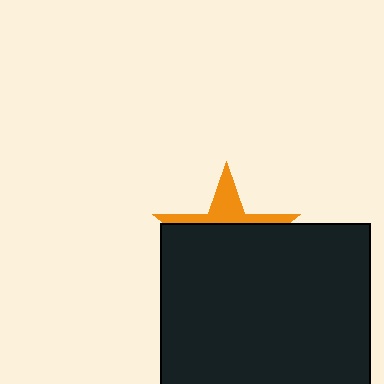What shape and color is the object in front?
The object in front is a black square.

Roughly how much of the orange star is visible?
A small part of it is visible (roughly 32%).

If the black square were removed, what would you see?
You would see the complete orange star.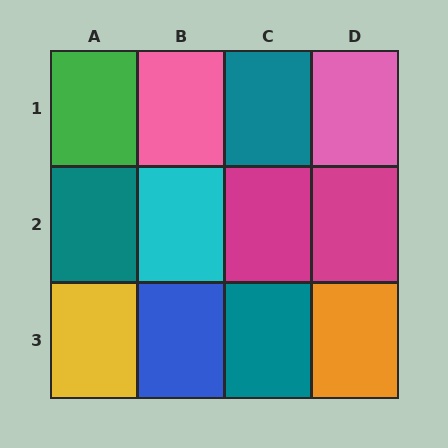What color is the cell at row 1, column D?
Pink.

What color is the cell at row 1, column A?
Green.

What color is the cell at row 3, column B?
Blue.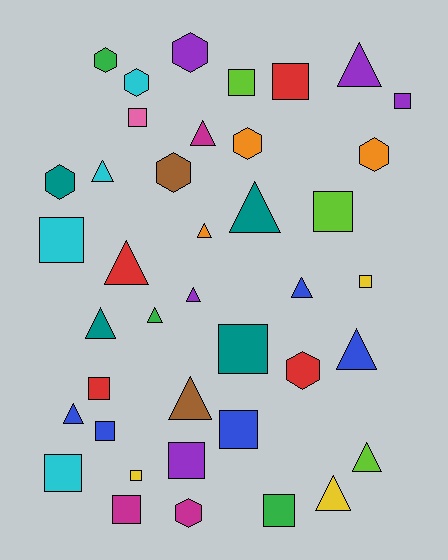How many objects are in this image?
There are 40 objects.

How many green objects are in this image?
There are 3 green objects.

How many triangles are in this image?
There are 15 triangles.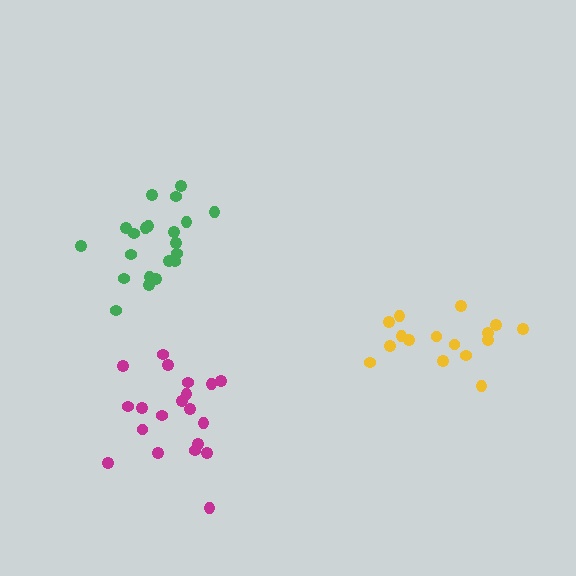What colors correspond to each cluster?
The clusters are colored: green, magenta, yellow.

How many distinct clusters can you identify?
There are 3 distinct clusters.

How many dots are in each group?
Group 1: 21 dots, Group 2: 20 dots, Group 3: 16 dots (57 total).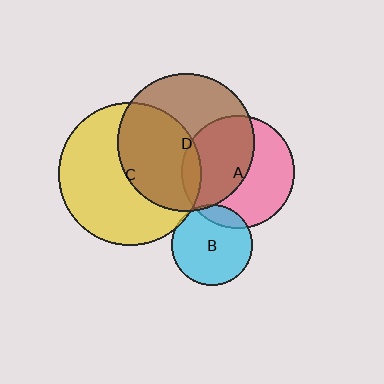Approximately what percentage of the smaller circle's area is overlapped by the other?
Approximately 50%.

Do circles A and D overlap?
Yes.